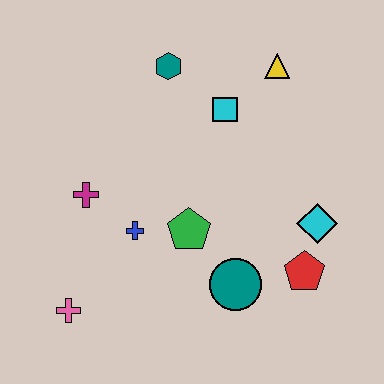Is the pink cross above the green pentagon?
No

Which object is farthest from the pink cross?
The yellow triangle is farthest from the pink cross.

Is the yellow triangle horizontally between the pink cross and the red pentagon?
Yes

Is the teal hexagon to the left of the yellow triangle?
Yes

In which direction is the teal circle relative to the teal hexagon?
The teal circle is below the teal hexagon.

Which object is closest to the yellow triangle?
The cyan square is closest to the yellow triangle.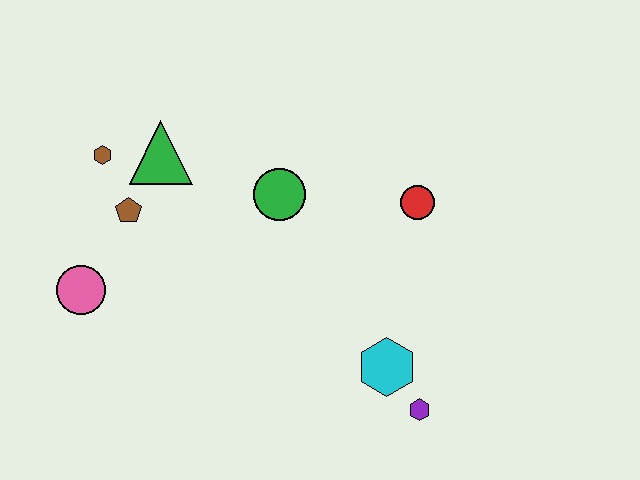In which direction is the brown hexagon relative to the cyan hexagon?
The brown hexagon is to the left of the cyan hexagon.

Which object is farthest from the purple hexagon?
The brown hexagon is farthest from the purple hexagon.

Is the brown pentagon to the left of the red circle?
Yes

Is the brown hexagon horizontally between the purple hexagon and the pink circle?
Yes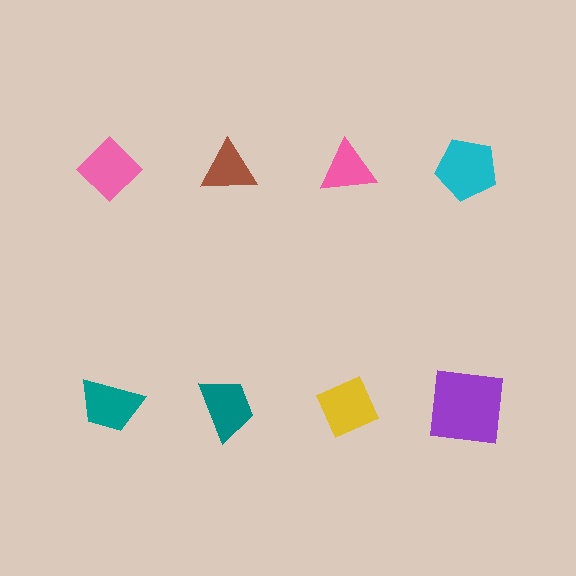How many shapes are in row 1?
4 shapes.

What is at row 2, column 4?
A purple square.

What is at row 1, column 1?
A pink diamond.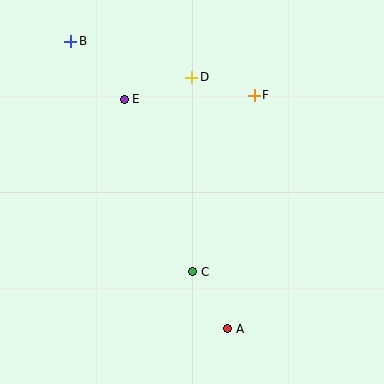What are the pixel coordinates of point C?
Point C is at (193, 272).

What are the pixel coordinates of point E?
Point E is at (124, 99).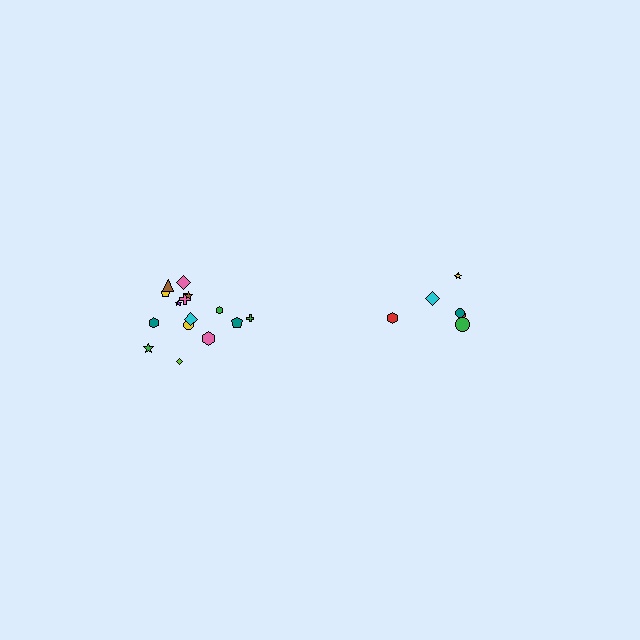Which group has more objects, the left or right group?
The left group.